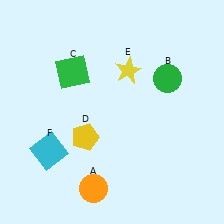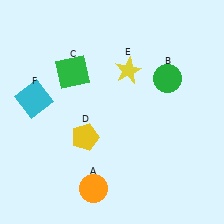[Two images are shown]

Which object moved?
The cyan square (F) moved up.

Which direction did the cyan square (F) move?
The cyan square (F) moved up.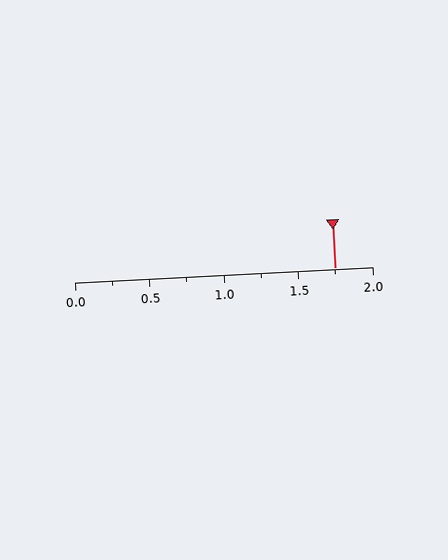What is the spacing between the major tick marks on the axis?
The major ticks are spaced 0.5 apart.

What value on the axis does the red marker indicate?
The marker indicates approximately 1.75.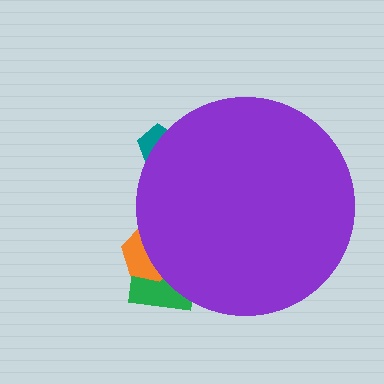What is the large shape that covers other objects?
A purple circle.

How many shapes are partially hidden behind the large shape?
3 shapes are partially hidden.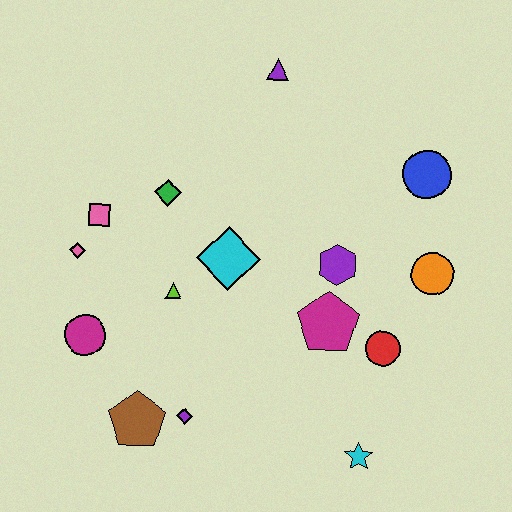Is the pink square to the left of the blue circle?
Yes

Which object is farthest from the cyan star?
The purple triangle is farthest from the cyan star.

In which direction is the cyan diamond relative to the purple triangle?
The cyan diamond is below the purple triangle.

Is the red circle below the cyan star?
No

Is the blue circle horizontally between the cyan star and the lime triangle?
No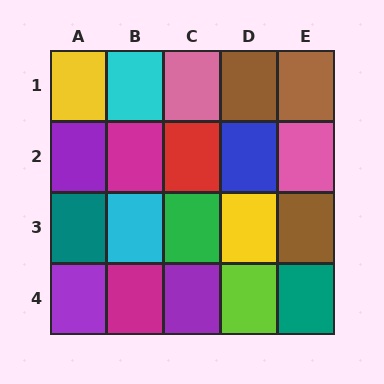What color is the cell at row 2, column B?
Magenta.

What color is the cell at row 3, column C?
Green.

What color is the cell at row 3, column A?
Teal.